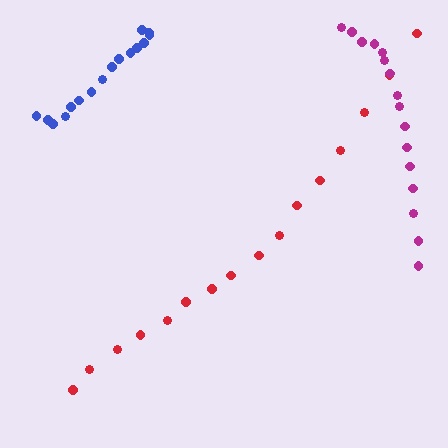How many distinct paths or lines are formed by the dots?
There are 3 distinct paths.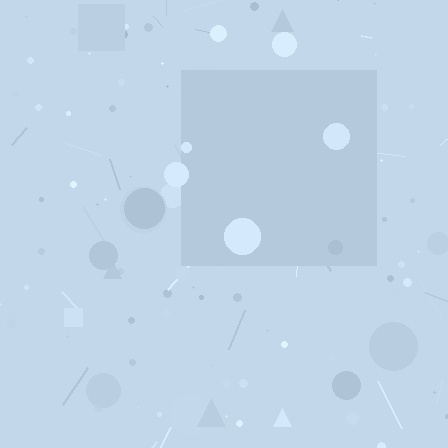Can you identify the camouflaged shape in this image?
The camouflaged shape is a square.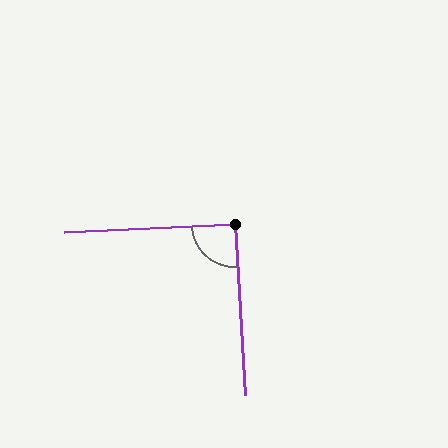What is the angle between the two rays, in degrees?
Approximately 91 degrees.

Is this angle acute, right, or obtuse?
It is approximately a right angle.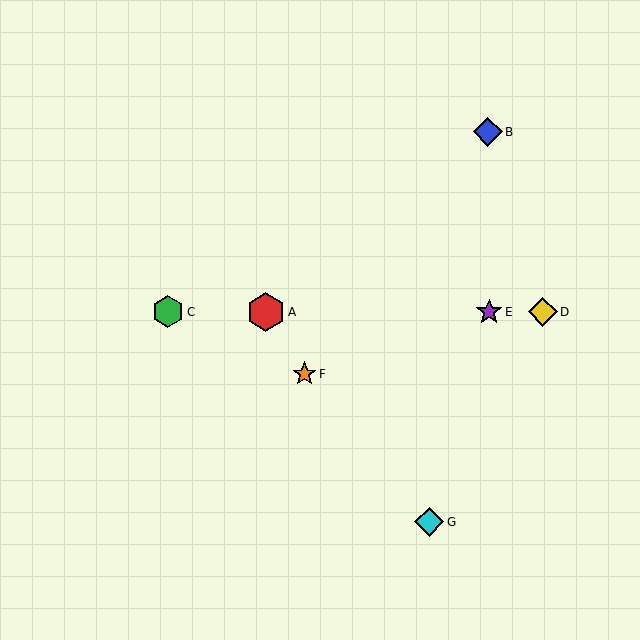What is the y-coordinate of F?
Object F is at y≈374.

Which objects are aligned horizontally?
Objects A, C, D, E are aligned horizontally.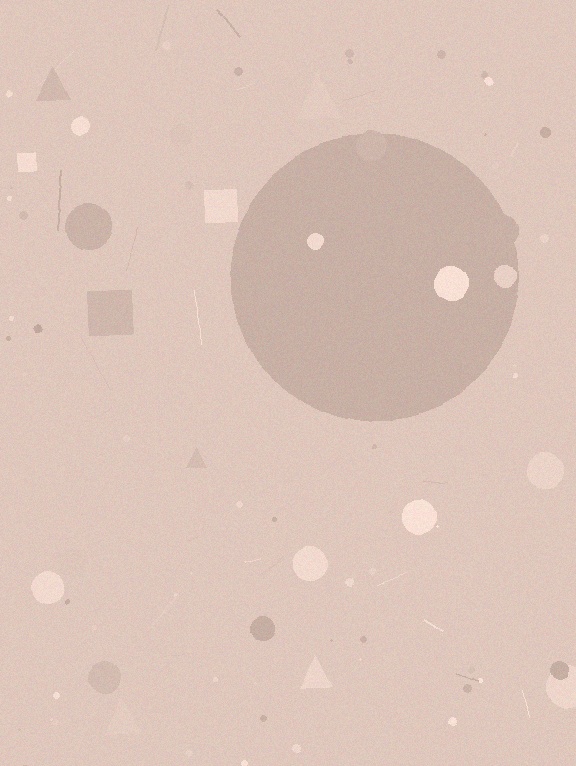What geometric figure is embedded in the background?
A circle is embedded in the background.